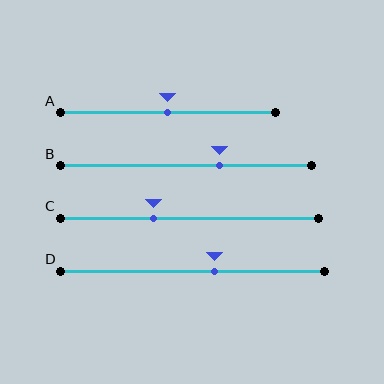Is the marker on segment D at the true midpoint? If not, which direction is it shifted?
No, the marker on segment D is shifted to the right by about 9% of the segment length.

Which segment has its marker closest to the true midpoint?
Segment A has its marker closest to the true midpoint.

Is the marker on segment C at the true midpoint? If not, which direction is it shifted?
No, the marker on segment C is shifted to the left by about 14% of the segment length.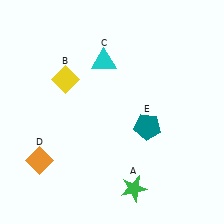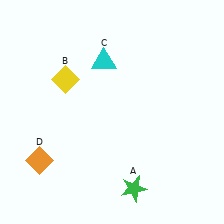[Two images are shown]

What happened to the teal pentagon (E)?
The teal pentagon (E) was removed in Image 2. It was in the bottom-right area of Image 1.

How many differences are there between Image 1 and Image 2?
There is 1 difference between the two images.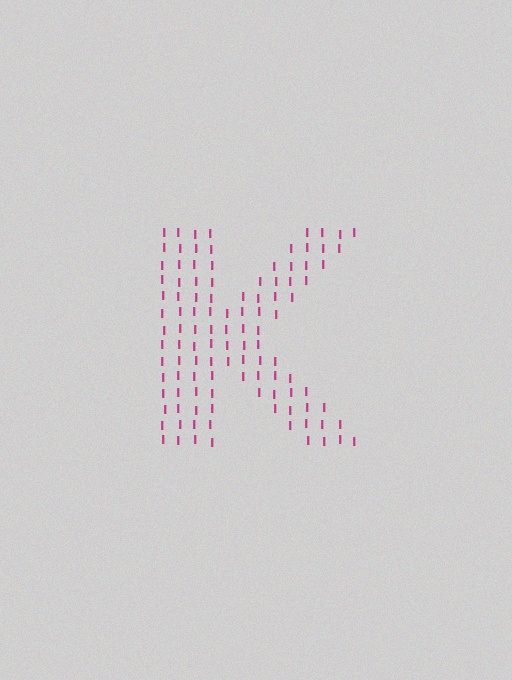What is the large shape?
The large shape is the letter K.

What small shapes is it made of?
It is made of small letter I's.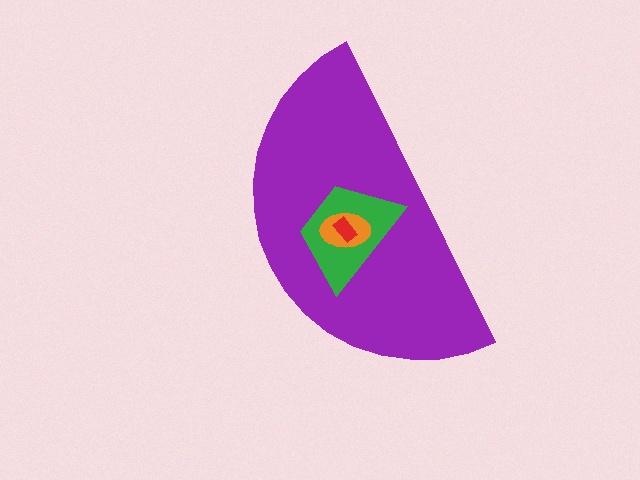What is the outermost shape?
The purple semicircle.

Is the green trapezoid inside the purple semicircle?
Yes.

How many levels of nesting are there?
4.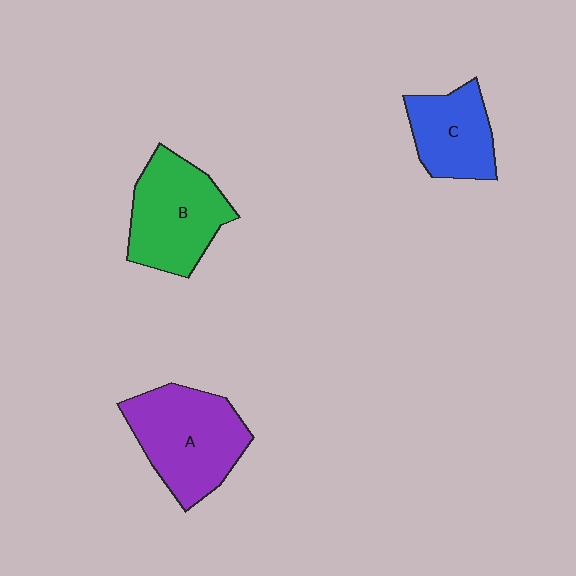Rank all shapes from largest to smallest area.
From largest to smallest: A (purple), B (green), C (blue).